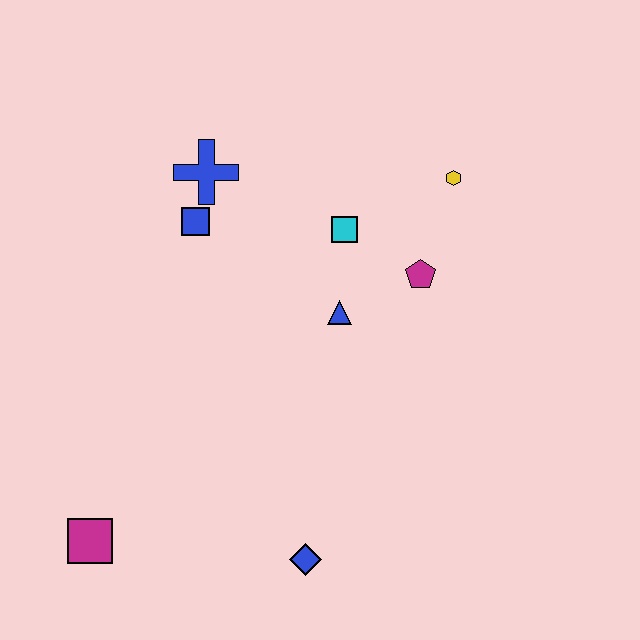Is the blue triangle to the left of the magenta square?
No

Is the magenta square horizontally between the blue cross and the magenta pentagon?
No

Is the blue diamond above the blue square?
No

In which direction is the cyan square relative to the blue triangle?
The cyan square is above the blue triangle.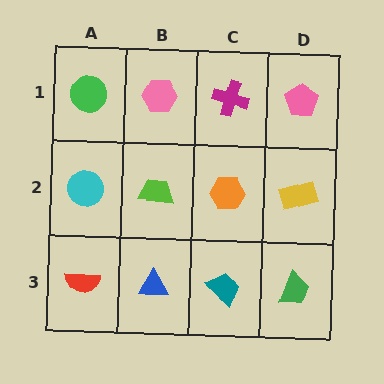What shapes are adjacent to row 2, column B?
A pink hexagon (row 1, column B), a blue triangle (row 3, column B), a cyan circle (row 2, column A), an orange hexagon (row 2, column C).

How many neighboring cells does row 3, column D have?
2.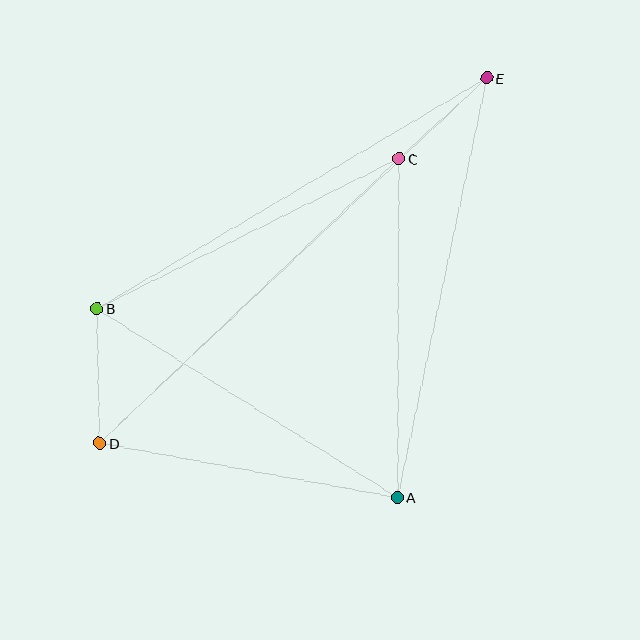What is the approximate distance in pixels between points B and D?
The distance between B and D is approximately 135 pixels.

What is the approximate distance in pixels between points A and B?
The distance between A and B is approximately 355 pixels.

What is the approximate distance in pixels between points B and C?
The distance between B and C is approximately 337 pixels.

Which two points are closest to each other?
Points C and E are closest to each other.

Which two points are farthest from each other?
Points D and E are farthest from each other.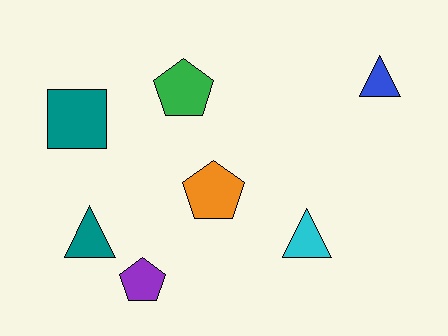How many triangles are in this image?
There are 3 triangles.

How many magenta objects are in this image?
There are no magenta objects.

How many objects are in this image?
There are 7 objects.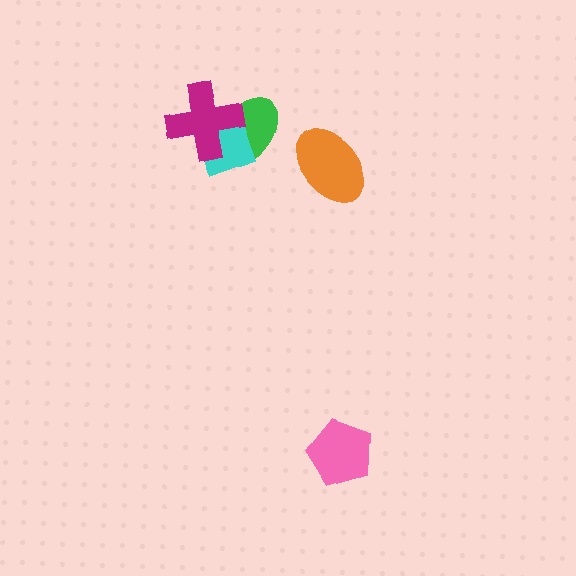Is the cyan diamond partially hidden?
Yes, it is partially covered by another shape.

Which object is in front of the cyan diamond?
The magenta cross is in front of the cyan diamond.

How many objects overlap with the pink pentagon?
0 objects overlap with the pink pentagon.